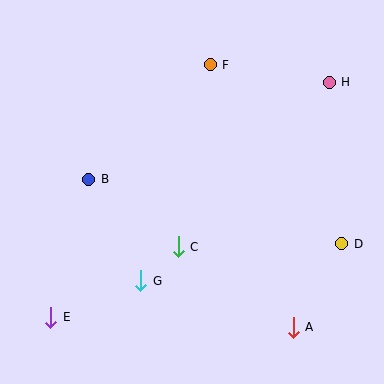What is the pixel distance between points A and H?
The distance between A and H is 247 pixels.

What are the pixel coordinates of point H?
Point H is at (329, 82).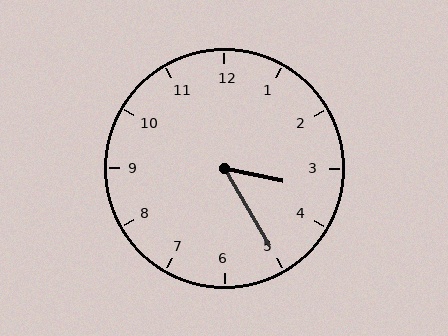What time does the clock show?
3:25.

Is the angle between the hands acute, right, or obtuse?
It is acute.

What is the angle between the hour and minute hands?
Approximately 48 degrees.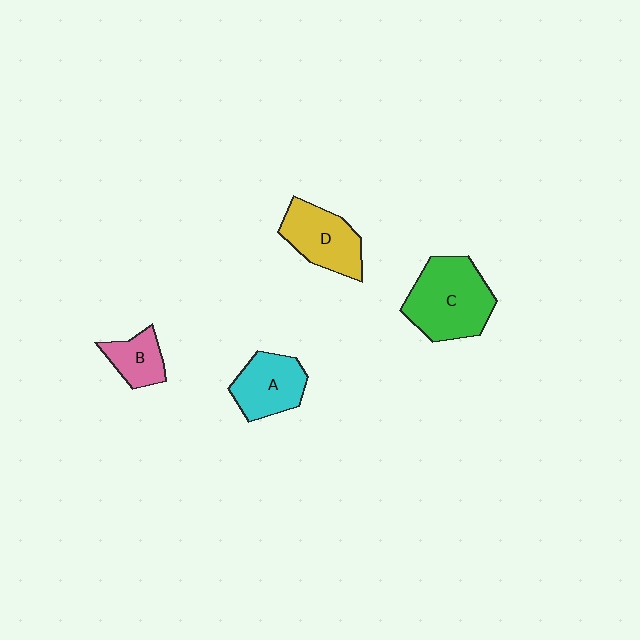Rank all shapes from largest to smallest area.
From largest to smallest: C (green), D (yellow), A (cyan), B (pink).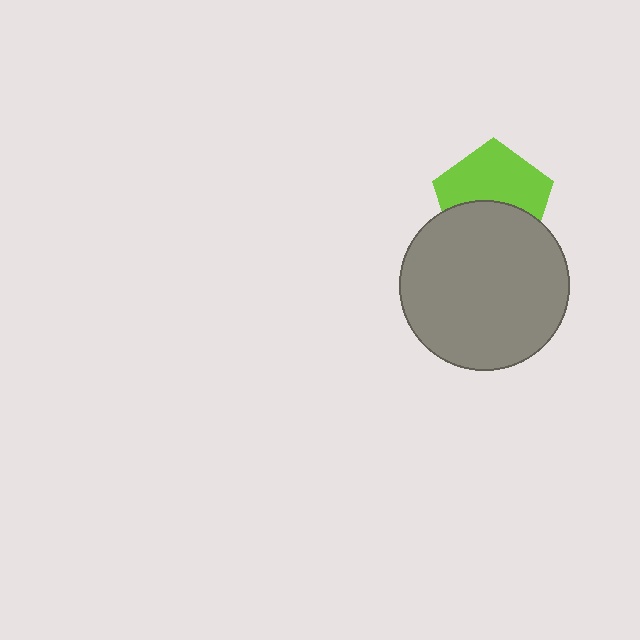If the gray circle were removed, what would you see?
You would see the complete lime pentagon.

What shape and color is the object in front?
The object in front is a gray circle.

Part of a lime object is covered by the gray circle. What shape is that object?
It is a pentagon.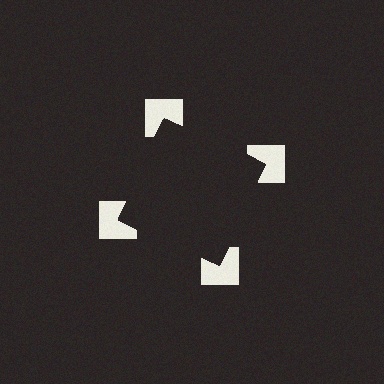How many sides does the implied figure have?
4 sides.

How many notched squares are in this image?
There are 4 — one at each vertex of the illusory square.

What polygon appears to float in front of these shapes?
An illusory square — its edges are inferred from the aligned wedge cuts in the notched squares, not physically drawn.